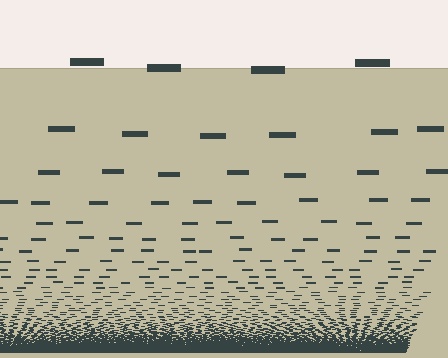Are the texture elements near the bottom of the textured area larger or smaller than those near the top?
Smaller. The gradient is inverted — elements near the bottom are smaller and denser.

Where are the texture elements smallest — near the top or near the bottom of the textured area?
Near the bottom.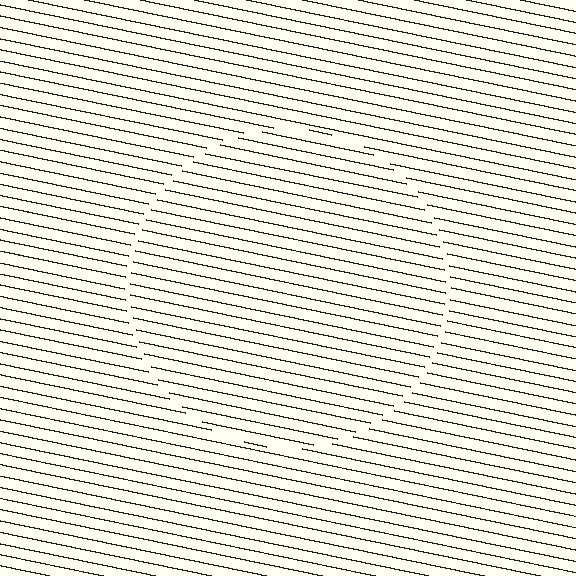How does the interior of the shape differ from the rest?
The interior of the shape contains the same grating, shifted by half a period — the contour is defined by the phase discontinuity where line-ends from the inner and outer gratings abut.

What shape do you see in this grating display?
An illusory circle. The interior of the shape contains the same grating, shifted by half a period — the contour is defined by the phase discontinuity where line-ends from the inner and outer gratings abut.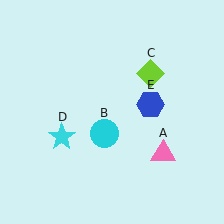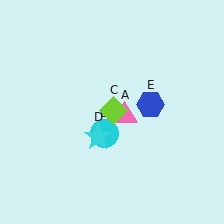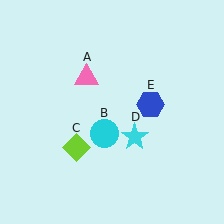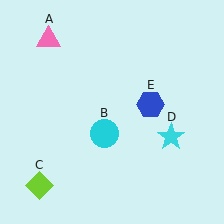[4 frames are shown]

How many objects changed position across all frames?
3 objects changed position: pink triangle (object A), lime diamond (object C), cyan star (object D).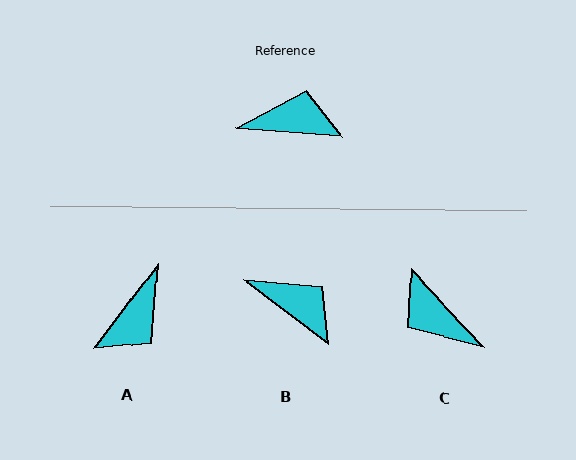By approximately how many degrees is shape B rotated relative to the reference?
Approximately 33 degrees clockwise.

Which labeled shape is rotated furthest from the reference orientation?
C, about 138 degrees away.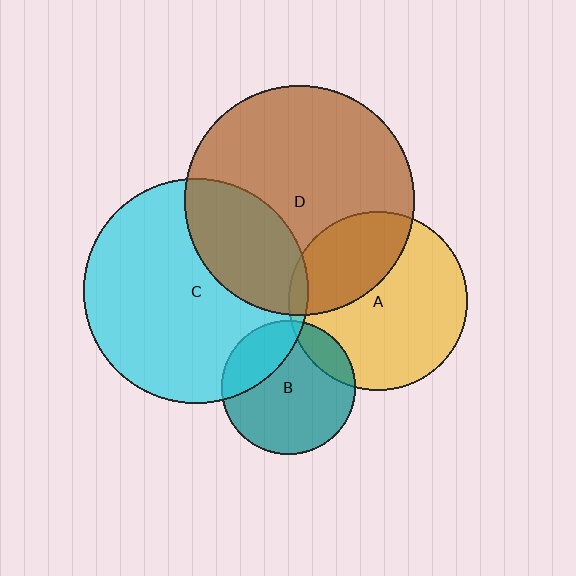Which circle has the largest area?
Circle D (brown).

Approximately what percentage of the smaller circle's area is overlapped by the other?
Approximately 25%.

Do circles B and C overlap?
Yes.